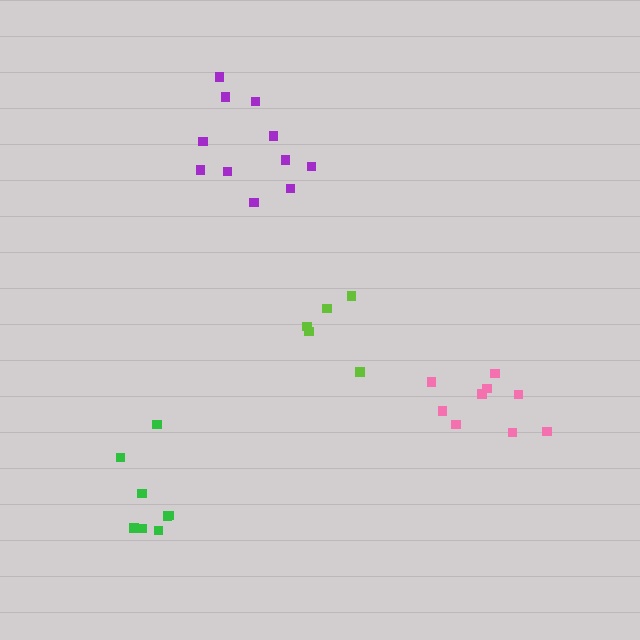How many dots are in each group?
Group 1: 5 dots, Group 2: 8 dots, Group 3: 11 dots, Group 4: 9 dots (33 total).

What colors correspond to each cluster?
The clusters are colored: lime, green, purple, pink.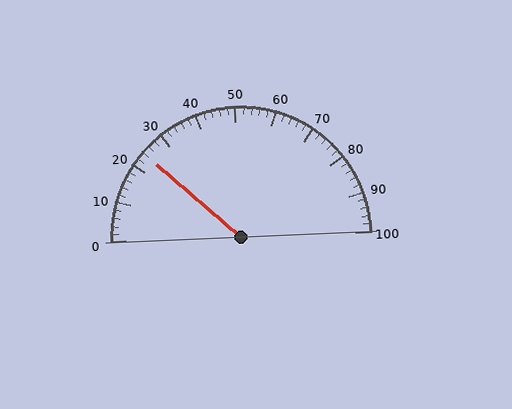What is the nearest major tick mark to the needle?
The nearest major tick mark is 20.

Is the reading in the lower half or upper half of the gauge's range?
The reading is in the lower half of the range (0 to 100).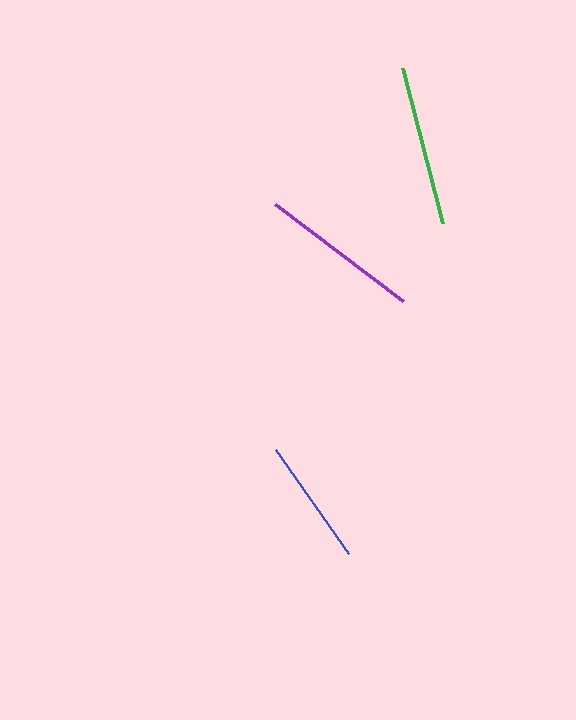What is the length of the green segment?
The green segment is approximately 161 pixels long.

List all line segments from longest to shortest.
From longest to shortest: green, purple, blue.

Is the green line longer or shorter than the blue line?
The green line is longer than the blue line.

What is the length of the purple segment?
The purple segment is approximately 160 pixels long.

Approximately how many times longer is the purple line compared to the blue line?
The purple line is approximately 1.3 times the length of the blue line.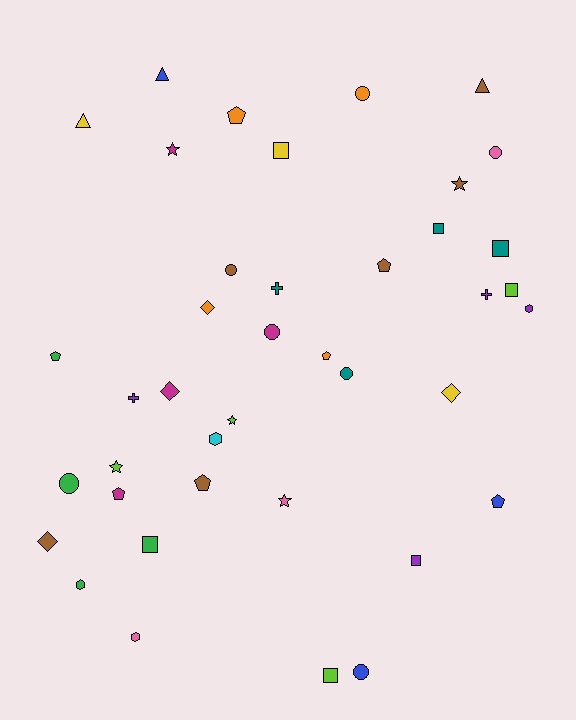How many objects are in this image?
There are 40 objects.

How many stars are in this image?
There are 5 stars.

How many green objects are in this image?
There are 4 green objects.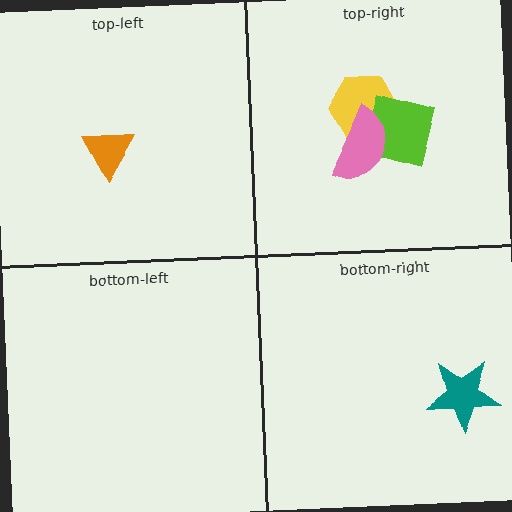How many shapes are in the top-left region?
1.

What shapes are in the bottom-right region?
The teal star.